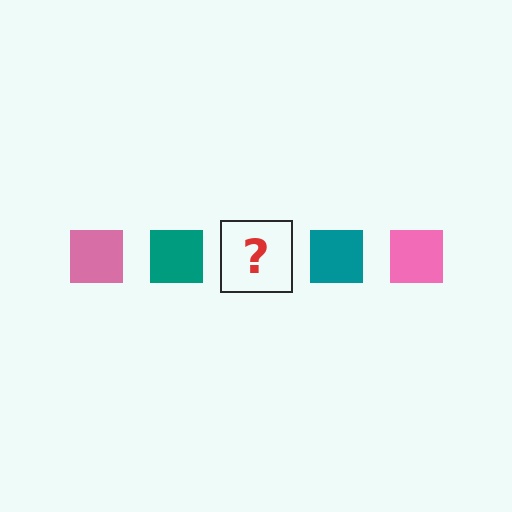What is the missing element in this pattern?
The missing element is a pink square.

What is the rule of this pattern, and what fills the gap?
The rule is that the pattern cycles through pink, teal squares. The gap should be filled with a pink square.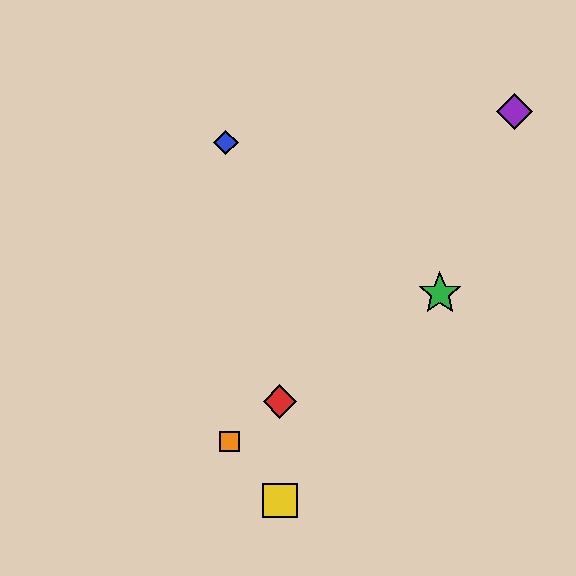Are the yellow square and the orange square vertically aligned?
No, the yellow square is at x≈280 and the orange square is at x≈229.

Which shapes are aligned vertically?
The red diamond, the yellow square are aligned vertically.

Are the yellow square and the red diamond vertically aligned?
Yes, both are at x≈280.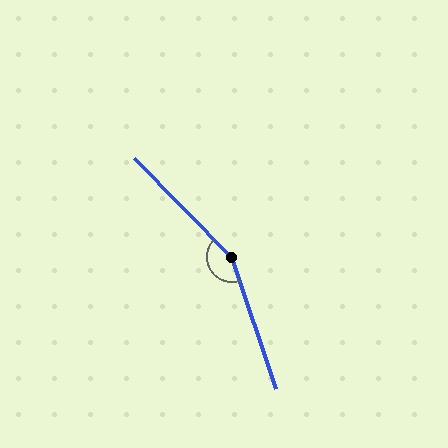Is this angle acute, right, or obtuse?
It is obtuse.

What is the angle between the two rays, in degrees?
Approximately 154 degrees.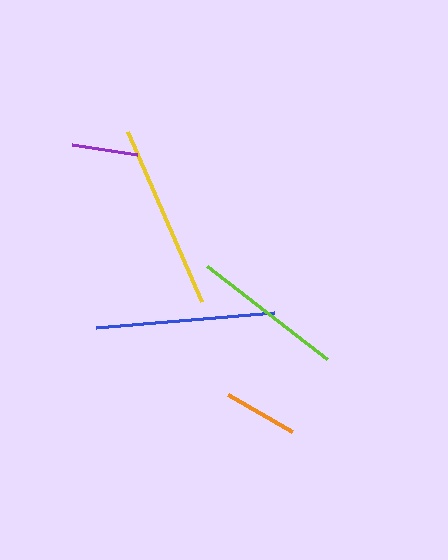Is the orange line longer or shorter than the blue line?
The blue line is longer than the orange line.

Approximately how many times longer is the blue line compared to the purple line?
The blue line is approximately 2.7 times the length of the purple line.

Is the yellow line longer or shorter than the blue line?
The yellow line is longer than the blue line.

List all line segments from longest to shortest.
From longest to shortest: yellow, blue, lime, orange, purple.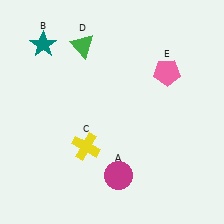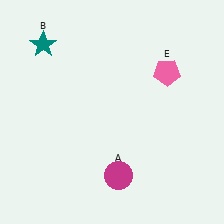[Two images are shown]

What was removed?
The yellow cross (C), the green triangle (D) were removed in Image 2.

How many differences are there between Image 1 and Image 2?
There are 2 differences between the two images.